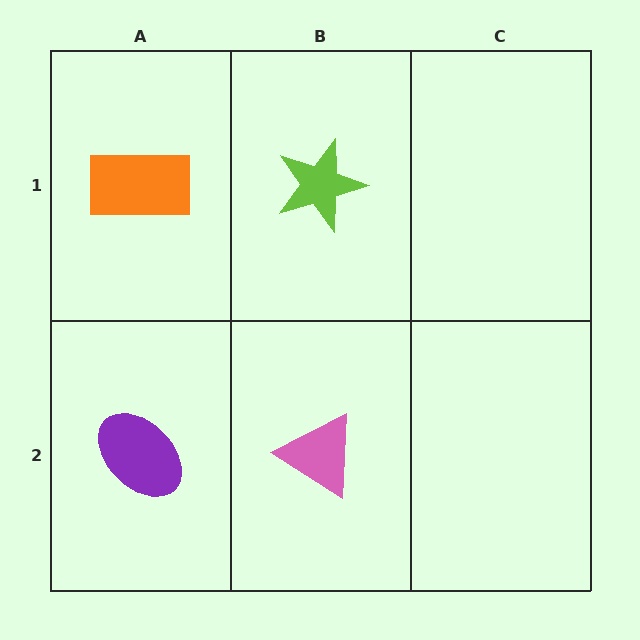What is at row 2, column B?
A pink triangle.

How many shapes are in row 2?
2 shapes.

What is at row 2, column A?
A purple ellipse.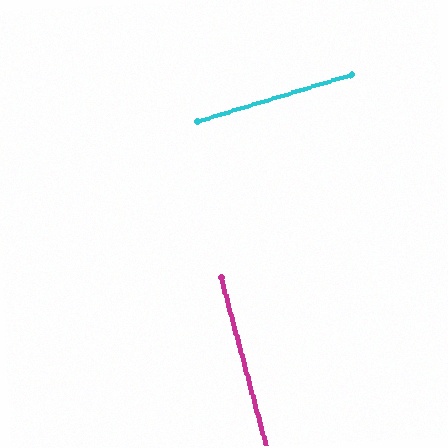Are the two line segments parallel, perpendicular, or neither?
Perpendicular — they meet at approximately 88°.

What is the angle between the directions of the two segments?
Approximately 88 degrees.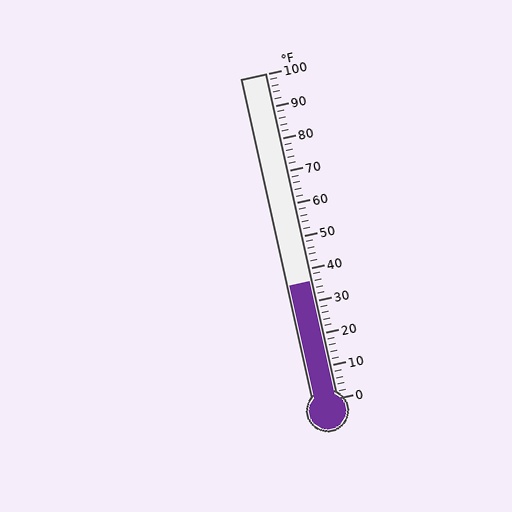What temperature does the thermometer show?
The thermometer shows approximately 36°F.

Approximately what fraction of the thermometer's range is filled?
The thermometer is filled to approximately 35% of its range.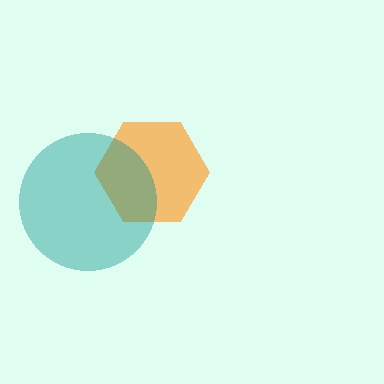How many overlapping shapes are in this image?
There are 2 overlapping shapes in the image.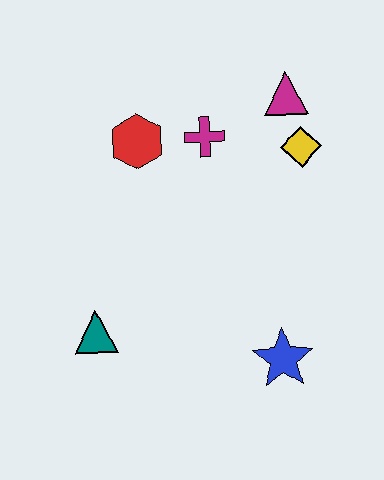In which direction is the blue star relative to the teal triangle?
The blue star is to the right of the teal triangle.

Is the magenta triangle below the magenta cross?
No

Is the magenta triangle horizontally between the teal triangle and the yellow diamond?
Yes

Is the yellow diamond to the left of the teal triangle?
No